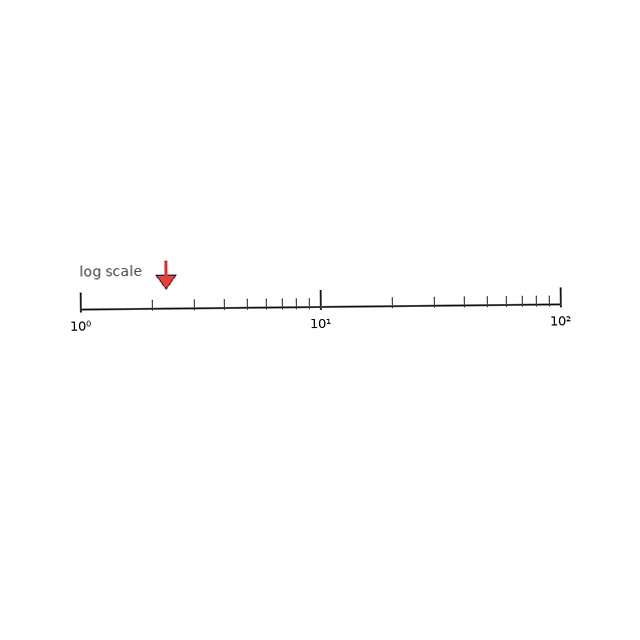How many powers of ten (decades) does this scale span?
The scale spans 2 decades, from 1 to 100.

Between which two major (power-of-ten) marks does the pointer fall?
The pointer is between 1 and 10.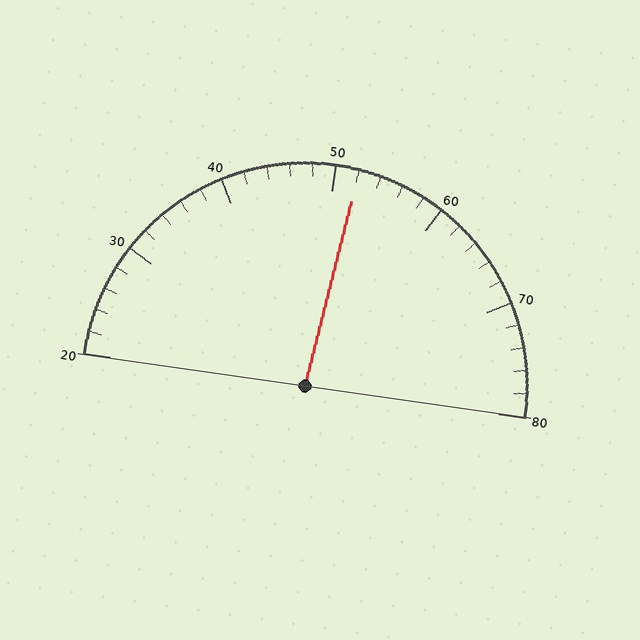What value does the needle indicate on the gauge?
The needle indicates approximately 52.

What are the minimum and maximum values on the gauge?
The gauge ranges from 20 to 80.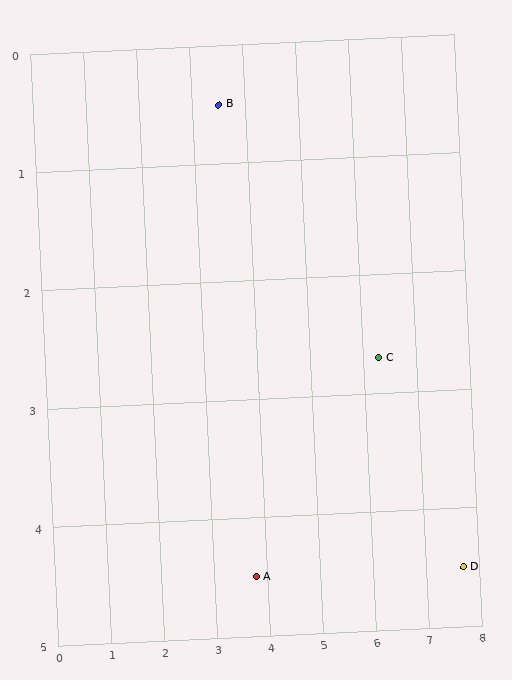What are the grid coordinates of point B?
Point B is at approximately (3.5, 0.5).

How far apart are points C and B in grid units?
Points C and B are about 3.6 grid units apart.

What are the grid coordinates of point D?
Point D is at approximately (7.7, 4.5).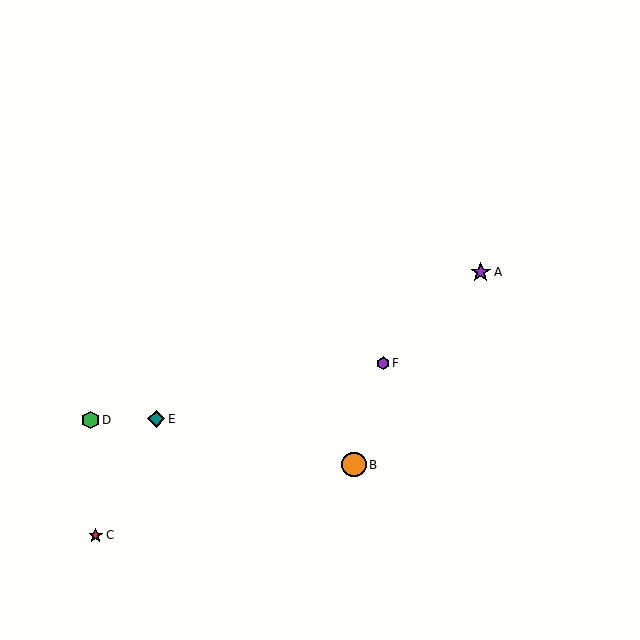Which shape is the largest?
The orange circle (labeled B) is the largest.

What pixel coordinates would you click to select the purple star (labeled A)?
Click at (481, 272) to select the purple star A.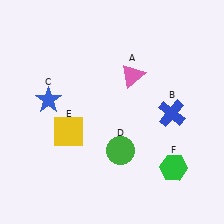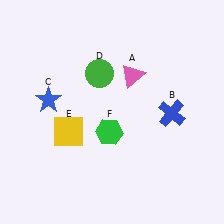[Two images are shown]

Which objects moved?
The objects that moved are: the green circle (D), the green hexagon (F).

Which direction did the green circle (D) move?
The green circle (D) moved up.